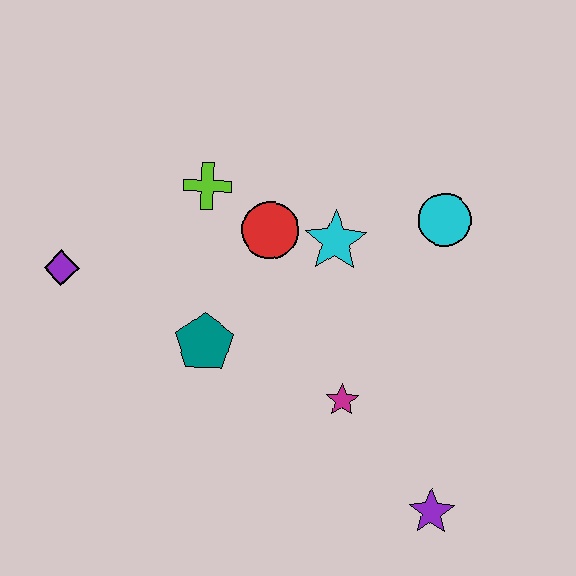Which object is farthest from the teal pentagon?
The purple star is farthest from the teal pentagon.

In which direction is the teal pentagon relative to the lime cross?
The teal pentagon is below the lime cross.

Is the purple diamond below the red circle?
Yes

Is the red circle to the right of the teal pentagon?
Yes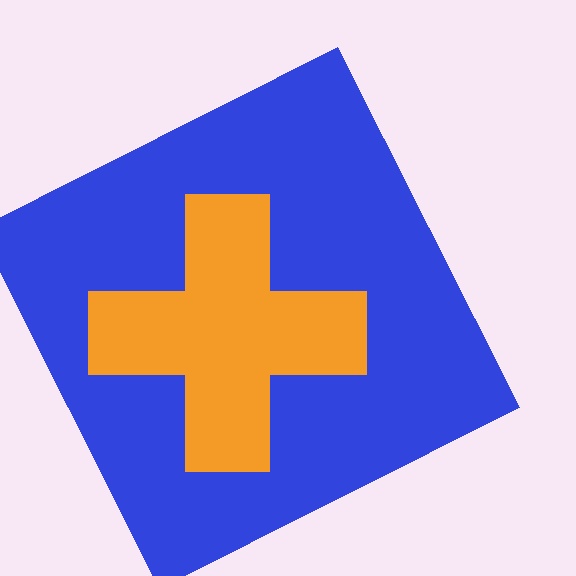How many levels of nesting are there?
2.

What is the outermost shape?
The blue square.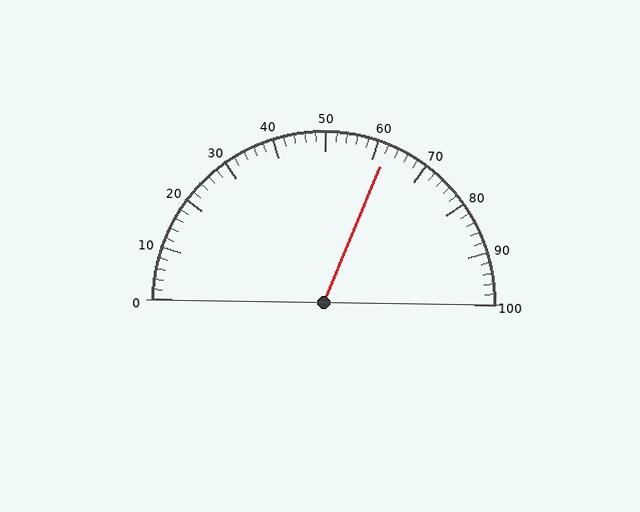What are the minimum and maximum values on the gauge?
The gauge ranges from 0 to 100.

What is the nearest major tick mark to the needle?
The nearest major tick mark is 60.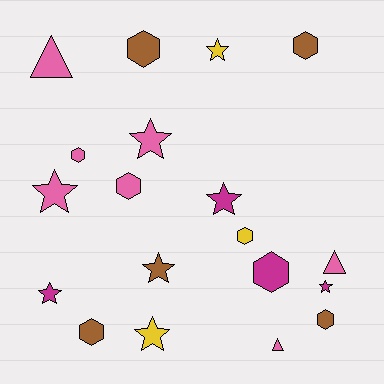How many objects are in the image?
There are 19 objects.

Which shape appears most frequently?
Hexagon, with 8 objects.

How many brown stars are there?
There is 1 brown star.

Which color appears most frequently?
Pink, with 7 objects.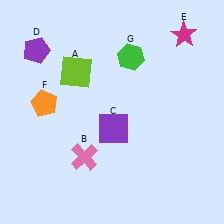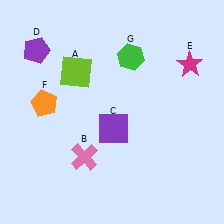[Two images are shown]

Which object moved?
The magenta star (E) moved down.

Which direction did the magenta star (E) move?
The magenta star (E) moved down.